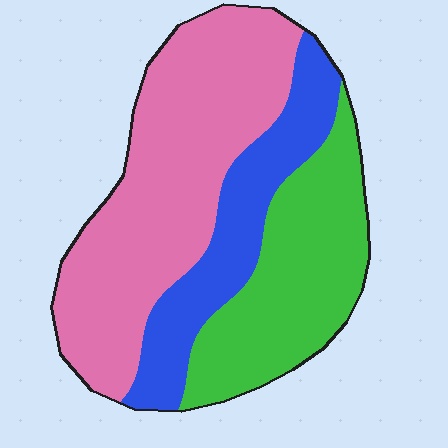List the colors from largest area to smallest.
From largest to smallest: pink, green, blue.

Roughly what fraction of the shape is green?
Green covers roughly 30% of the shape.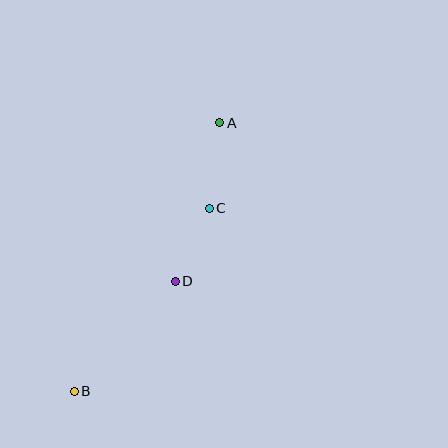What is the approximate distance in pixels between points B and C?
The distance between B and C is approximately 227 pixels.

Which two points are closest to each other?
Points C and D are closest to each other.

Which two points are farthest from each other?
Points A and B are farthest from each other.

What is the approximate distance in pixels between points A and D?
The distance between A and D is approximately 165 pixels.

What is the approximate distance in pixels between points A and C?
The distance between A and C is approximately 86 pixels.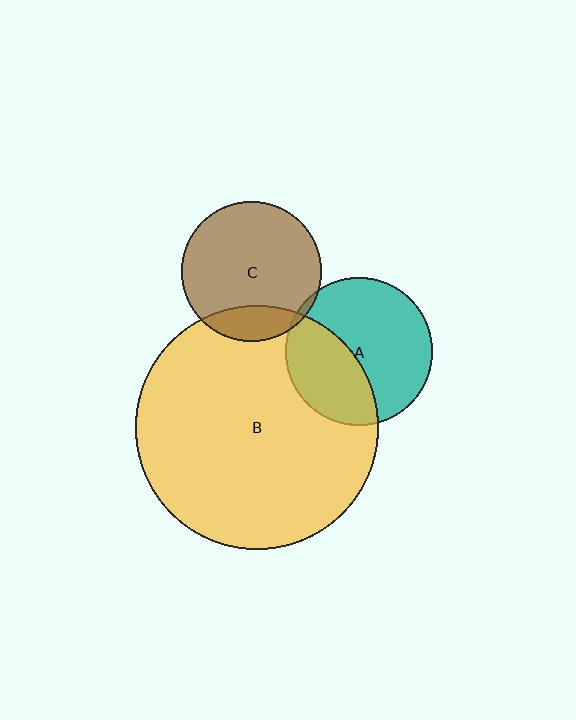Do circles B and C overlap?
Yes.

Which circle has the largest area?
Circle B (yellow).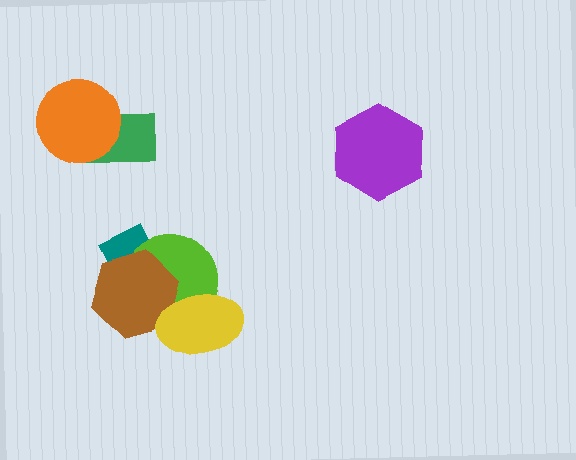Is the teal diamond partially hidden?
Yes, it is partially covered by another shape.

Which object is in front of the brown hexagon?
The yellow ellipse is in front of the brown hexagon.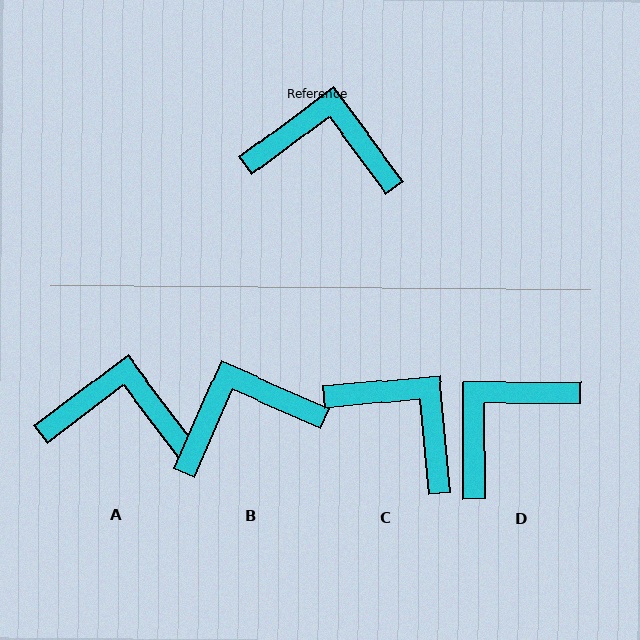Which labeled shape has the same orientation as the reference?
A.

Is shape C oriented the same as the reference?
No, it is off by about 32 degrees.